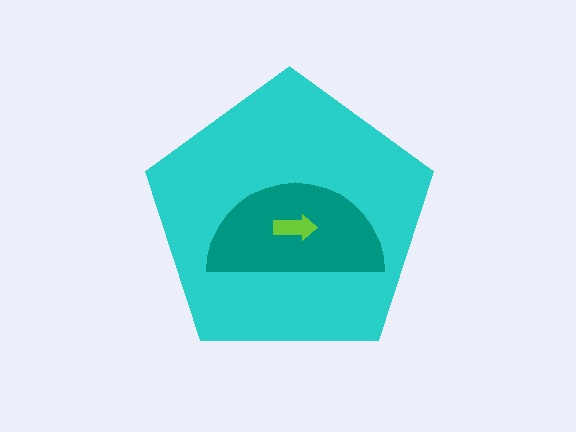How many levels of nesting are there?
3.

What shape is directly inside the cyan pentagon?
The teal semicircle.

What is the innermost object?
The lime arrow.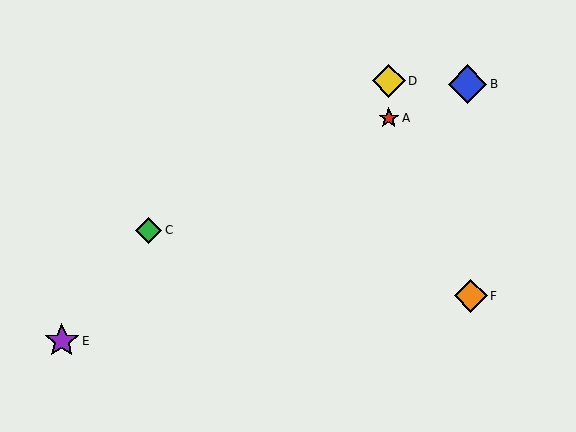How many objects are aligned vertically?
2 objects (A, D) are aligned vertically.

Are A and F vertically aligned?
No, A is at x≈389 and F is at x≈471.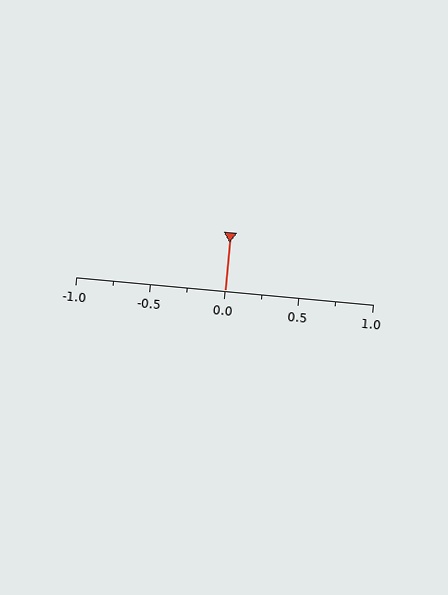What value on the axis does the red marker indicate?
The marker indicates approximately 0.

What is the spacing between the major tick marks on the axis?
The major ticks are spaced 0.5 apart.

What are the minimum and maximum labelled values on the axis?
The axis runs from -1.0 to 1.0.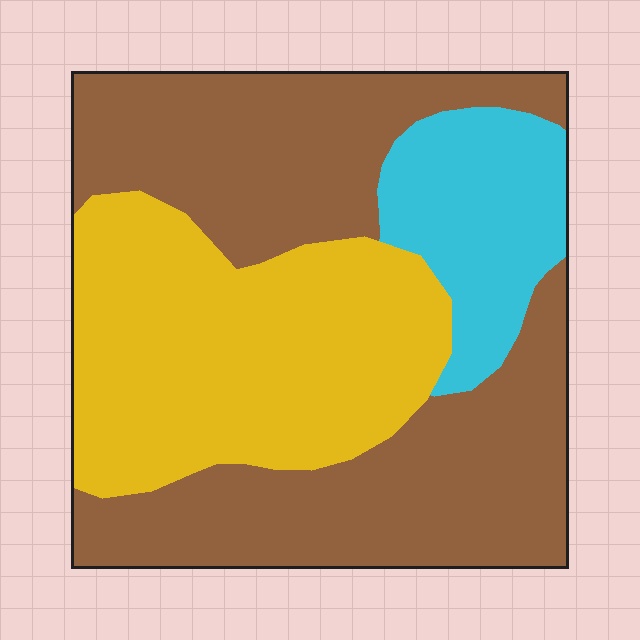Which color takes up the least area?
Cyan, at roughly 15%.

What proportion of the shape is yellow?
Yellow takes up about one third (1/3) of the shape.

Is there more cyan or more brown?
Brown.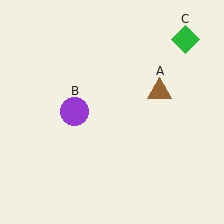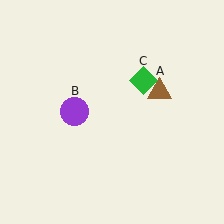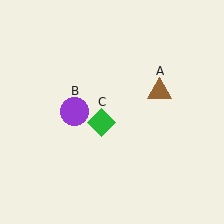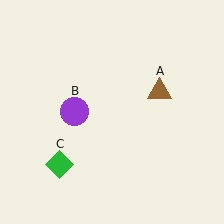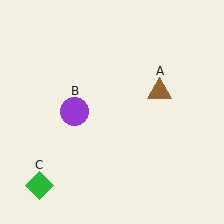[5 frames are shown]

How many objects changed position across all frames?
1 object changed position: green diamond (object C).